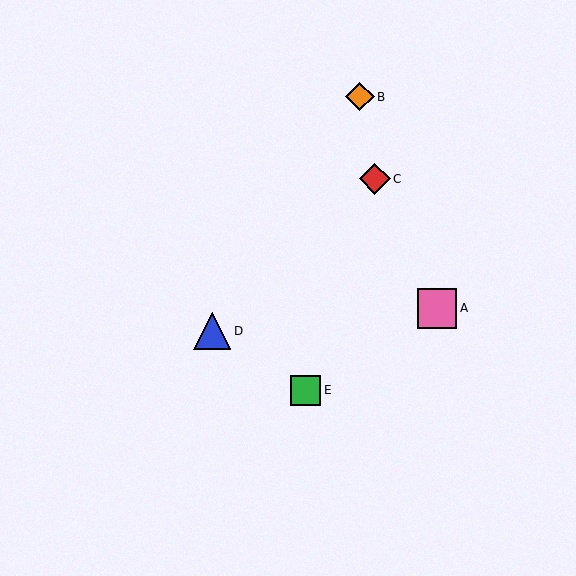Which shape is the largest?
The pink square (labeled A) is the largest.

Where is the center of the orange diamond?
The center of the orange diamond is at (360, 97).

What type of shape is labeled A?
Shape A is a pink square.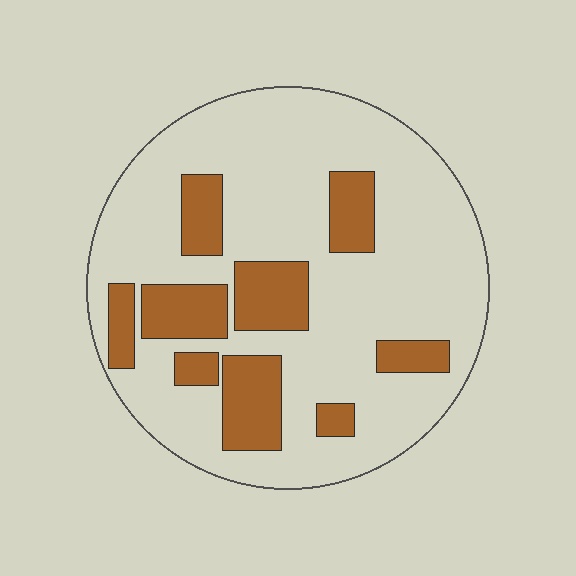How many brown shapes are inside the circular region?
9.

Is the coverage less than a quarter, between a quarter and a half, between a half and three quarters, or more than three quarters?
Less than a quarter.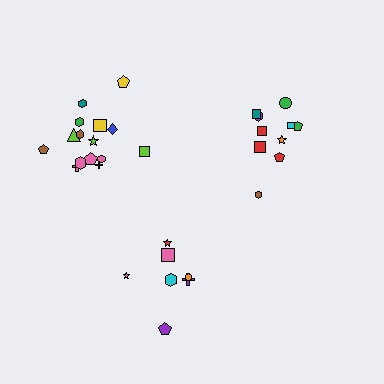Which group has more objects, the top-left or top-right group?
The top-left group.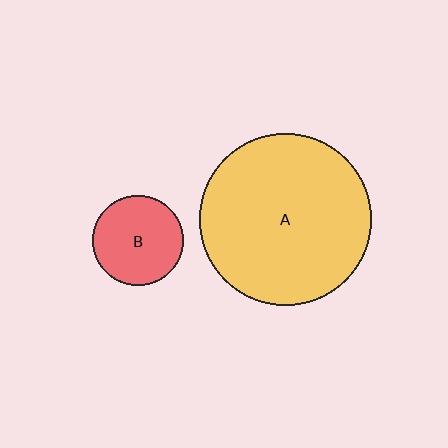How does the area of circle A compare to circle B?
Approximately 3.6 times.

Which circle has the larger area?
Circle A (yellow).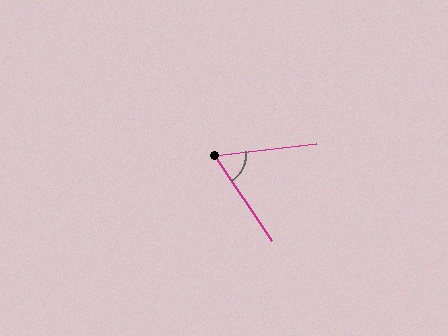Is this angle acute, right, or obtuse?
It is acute.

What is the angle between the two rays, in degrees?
Approximately 63 degrees.